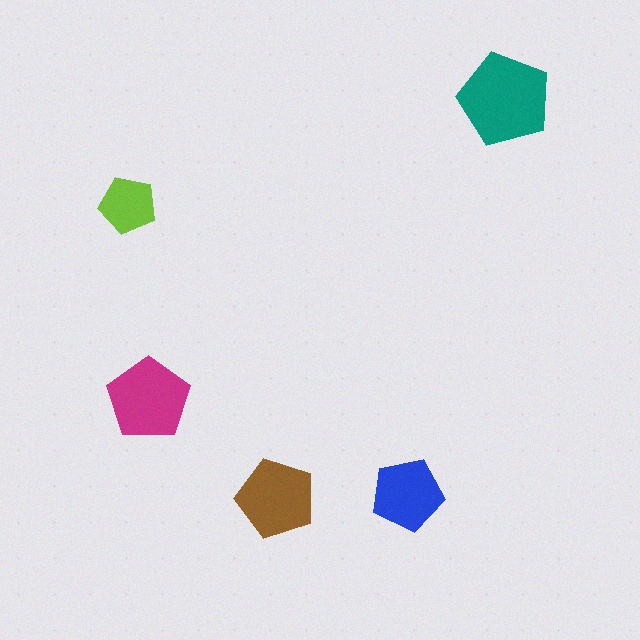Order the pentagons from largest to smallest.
the teal one, the magenta one, the brown one, the blue one, the lime one.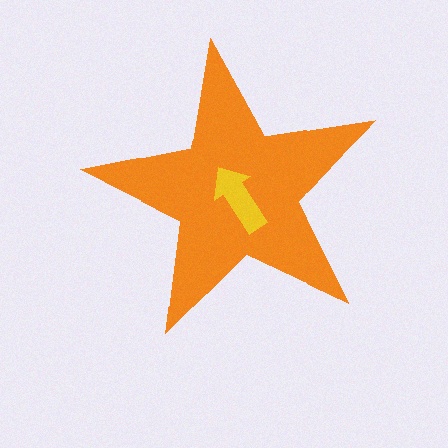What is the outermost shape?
The orange star.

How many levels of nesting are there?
2.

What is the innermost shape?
The yellow arrow.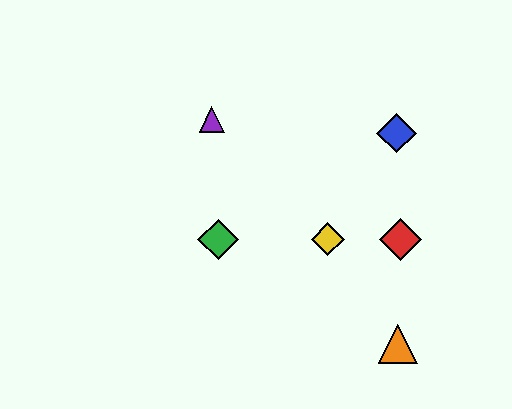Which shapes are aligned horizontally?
The red diamond, the green diamond, the yellow diamond are aligned horizontally.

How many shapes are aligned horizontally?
3 shapes (the red diamond, the green diamond, the yellow diamond) are aligned horizontally.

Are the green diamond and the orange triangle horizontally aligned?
No, the green diamond is at y≈239 and the orange triangle is at y≈344.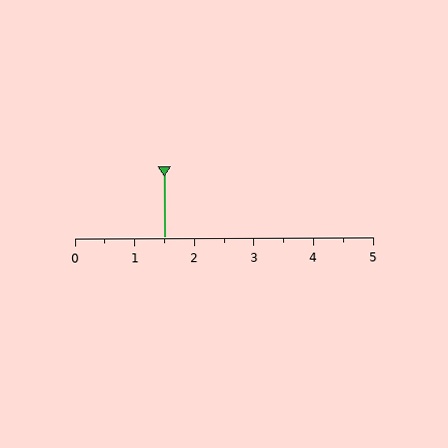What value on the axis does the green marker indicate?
The marker indicates approximately 1.5.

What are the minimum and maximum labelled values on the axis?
The axis runs from 0 to 5.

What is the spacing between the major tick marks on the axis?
The major ticks are spaced 1 apart.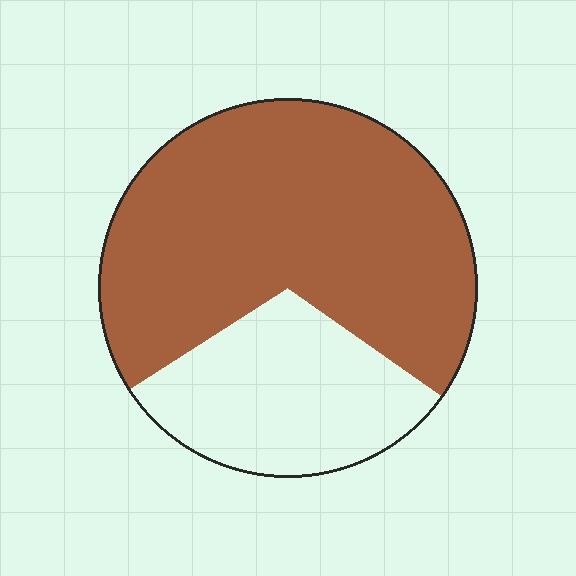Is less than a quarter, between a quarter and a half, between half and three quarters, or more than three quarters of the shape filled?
Between half and three quarters.